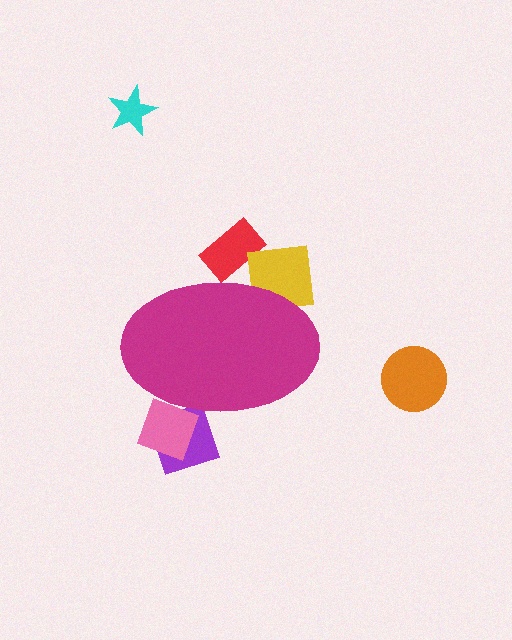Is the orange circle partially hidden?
No, the orange circle is fully visible.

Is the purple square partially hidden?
Yes, the purple square is partially hidden behind the magenta ellipse.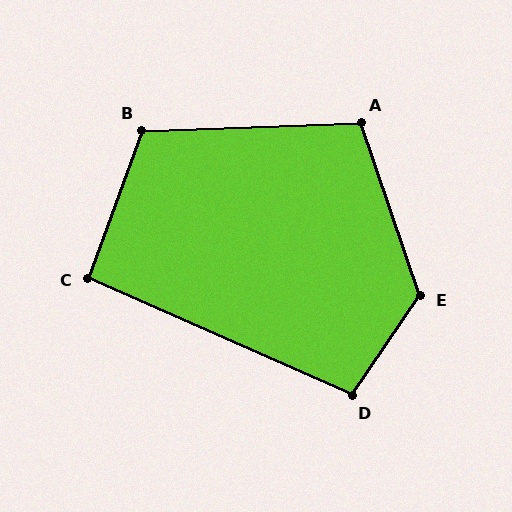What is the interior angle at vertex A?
Approximately 107 degrees (obtuse).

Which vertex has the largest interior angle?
E, at approximately 126 degrees.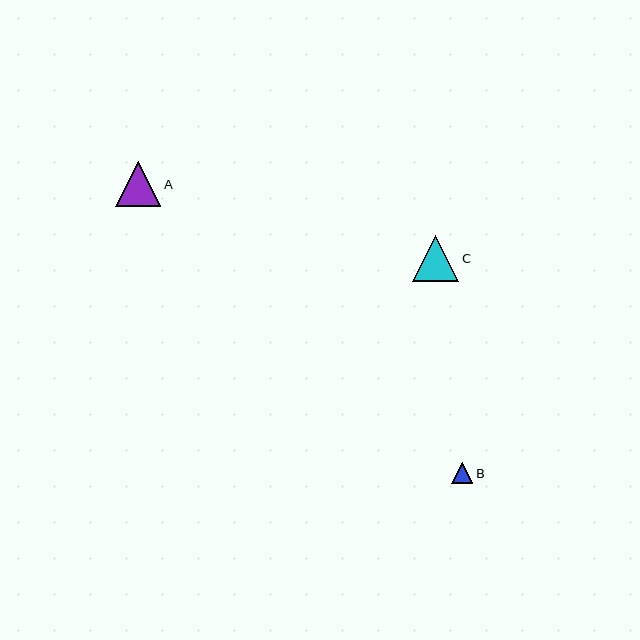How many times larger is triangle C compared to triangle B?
Triangle C is approximately 2.2 times the size of triangle B.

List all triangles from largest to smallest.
From largest to smallest: C, A, B.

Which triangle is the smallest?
Triangle B is the smallest with a size of approximately 21 pixels.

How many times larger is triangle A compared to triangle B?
Triangle A is approximately 2.1 times the size of triangle B.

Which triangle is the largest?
Triangle C is the largest with a size of approximately 46 pixels.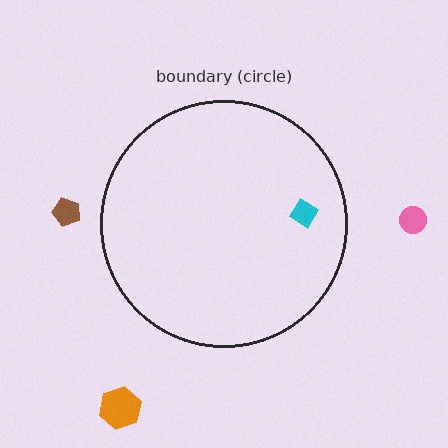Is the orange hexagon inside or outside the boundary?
Outside.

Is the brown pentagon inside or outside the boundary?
Outside.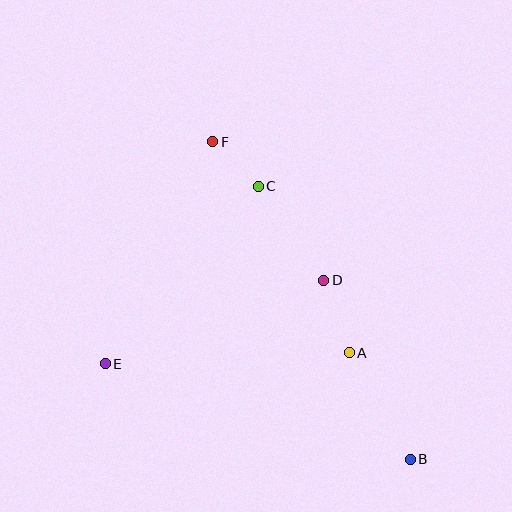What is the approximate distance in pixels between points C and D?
The distance between C and D is approximately 115 pixels.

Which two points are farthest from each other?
Points B and F are farthest from each other.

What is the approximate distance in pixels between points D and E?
The distance between D and E is approximately 234 pixels.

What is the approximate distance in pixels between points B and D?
The distance between B and D is approximately 198 pixels.